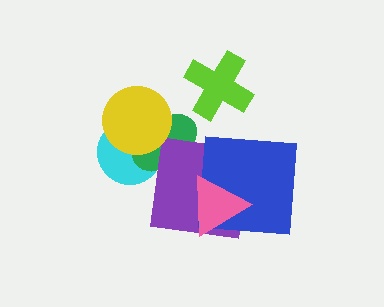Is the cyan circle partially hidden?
Yes, it is partially covered by another shape.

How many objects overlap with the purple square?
3 objects overlap with the purple square.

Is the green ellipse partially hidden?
Yes, it is partially covered by another shape.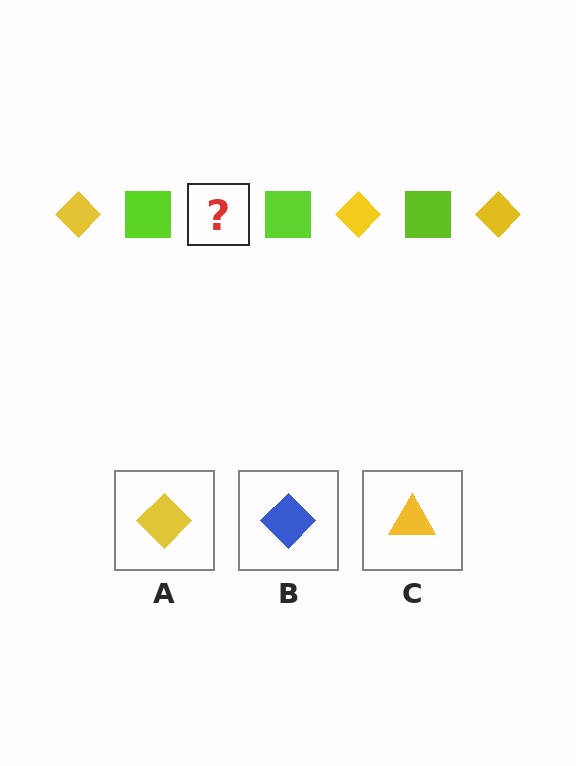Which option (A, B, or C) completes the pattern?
A.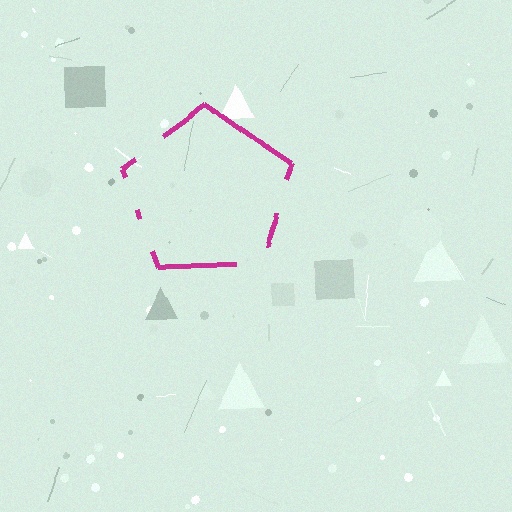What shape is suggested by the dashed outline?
The dashed outline suggests a pentagon.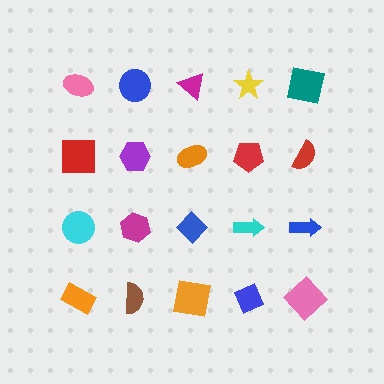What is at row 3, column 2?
A magenta hexagon.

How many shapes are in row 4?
5 shapes.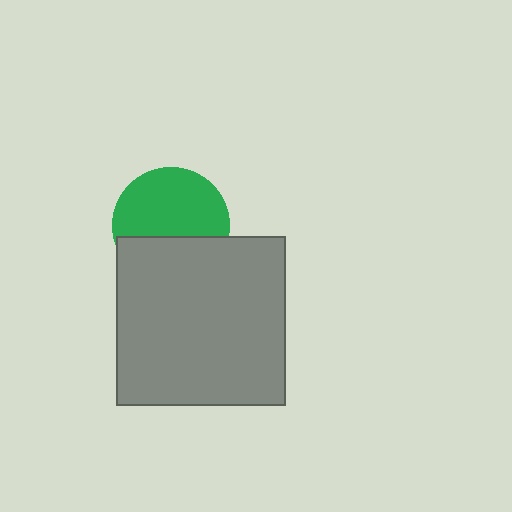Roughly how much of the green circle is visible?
About half of it is visible (roughly 61%).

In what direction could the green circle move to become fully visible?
The green circle could move up. That would shift it out from behind the gray square entirely.